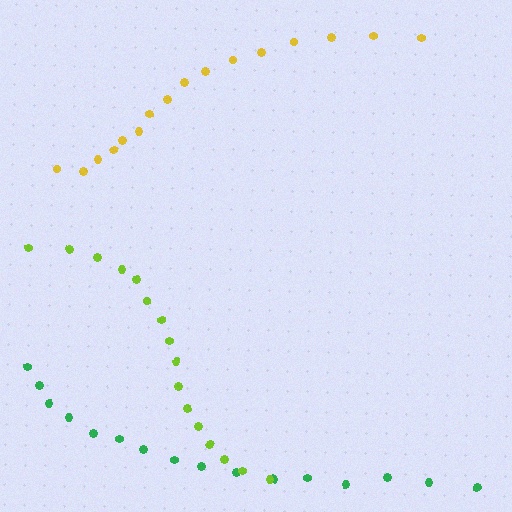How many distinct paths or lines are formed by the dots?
There are 3 distinct paths.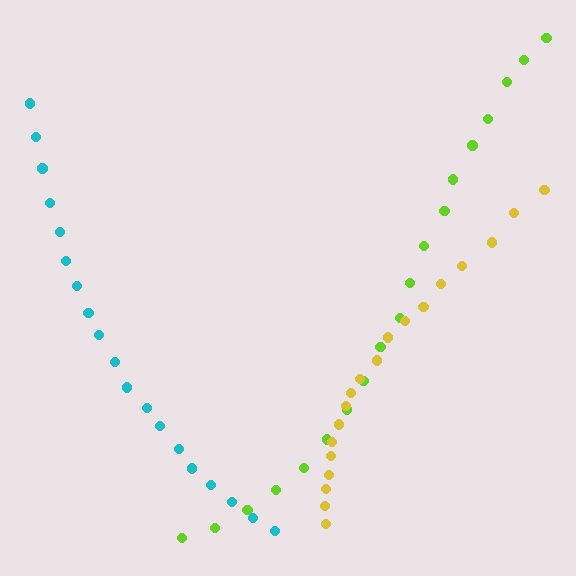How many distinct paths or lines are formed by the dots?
There are 3 distinct paths.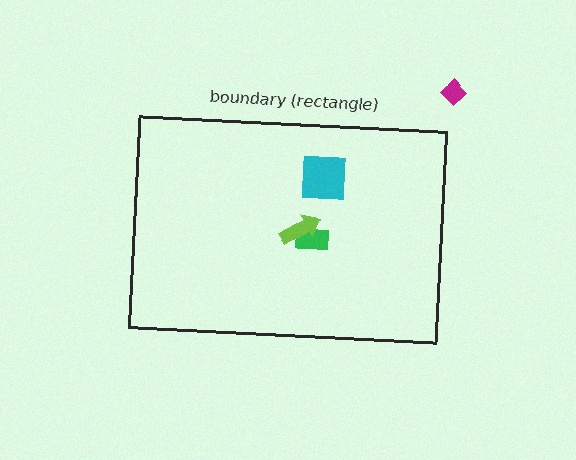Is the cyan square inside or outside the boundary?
Inside.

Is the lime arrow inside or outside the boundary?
Inside.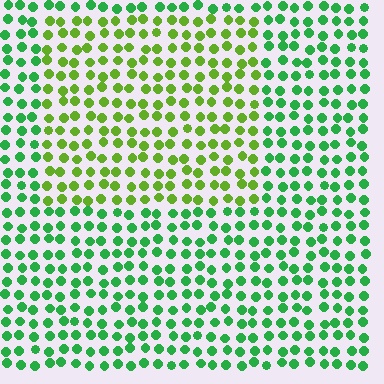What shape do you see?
I see a rectangle.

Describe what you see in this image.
The image is filled with small green elements in a uniform arrangement. A rectangle-shaped region is visible where the elements are tinted to a slightly different hue, forming a subtle color boundary.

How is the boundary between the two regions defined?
The boundary is defined purely by a slight shift in hue (about 39 degrees). Spacing, size, and orientation are identical on both sides.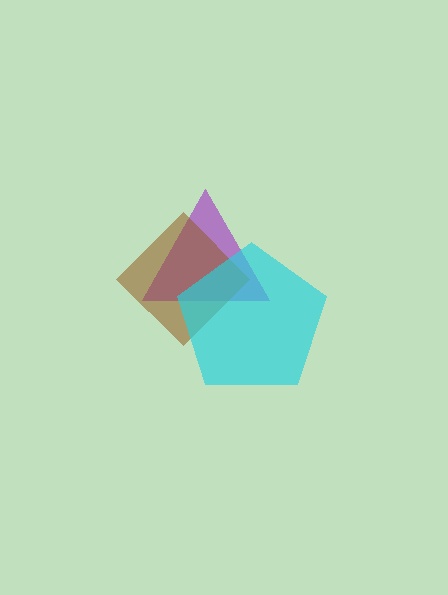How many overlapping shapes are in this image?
There are 3 overlapping shapes in the image.